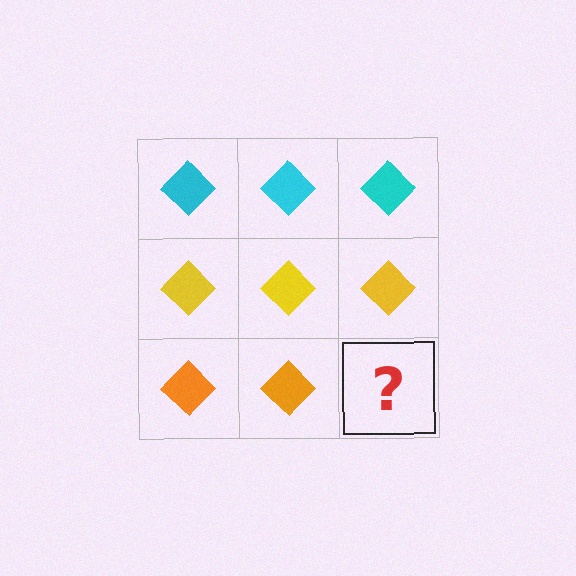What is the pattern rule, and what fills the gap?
The rule is that each row has a consistent color. The gap should be filled with an orange diamond.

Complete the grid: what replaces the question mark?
The question mark should be replaced with an orange diamond.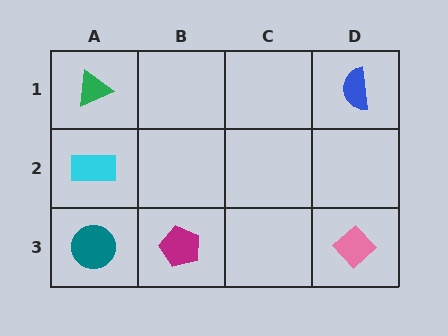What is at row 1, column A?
A green triangle.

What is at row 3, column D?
A pink diamond.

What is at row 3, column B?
A magenta pentagon.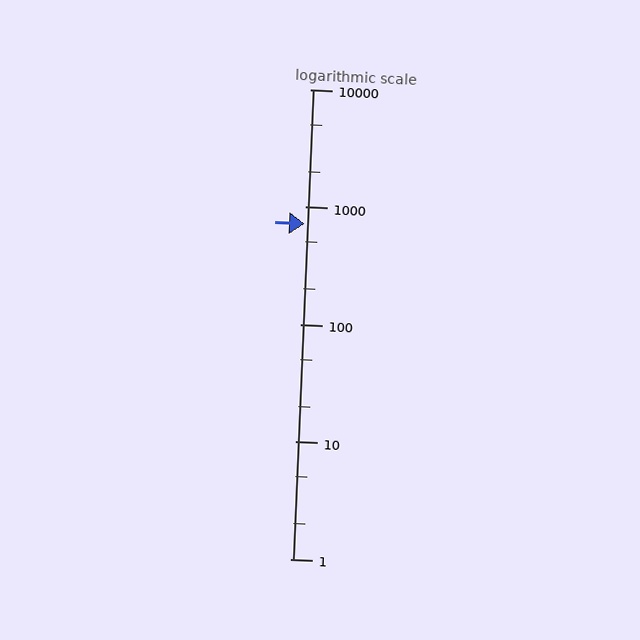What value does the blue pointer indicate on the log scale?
The pointer indicates approximately 710.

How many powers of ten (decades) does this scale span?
The scale spans 4 decades, from 1 to 10000.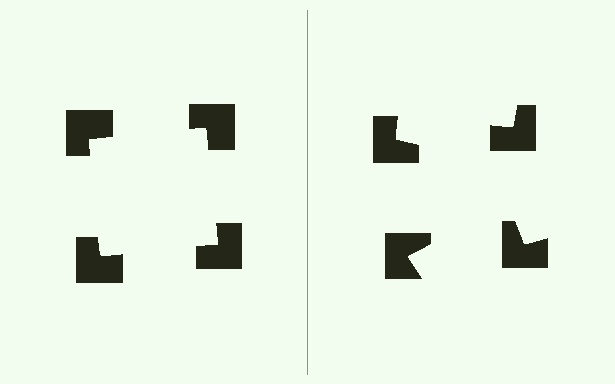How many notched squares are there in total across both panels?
8 — 4 on each side.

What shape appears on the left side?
An illusory square.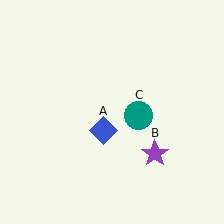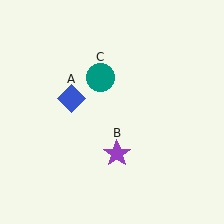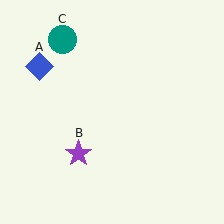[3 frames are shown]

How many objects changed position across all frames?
3 objects changed position: blue diamond (object A), purple star (object B), teal circle (object C).